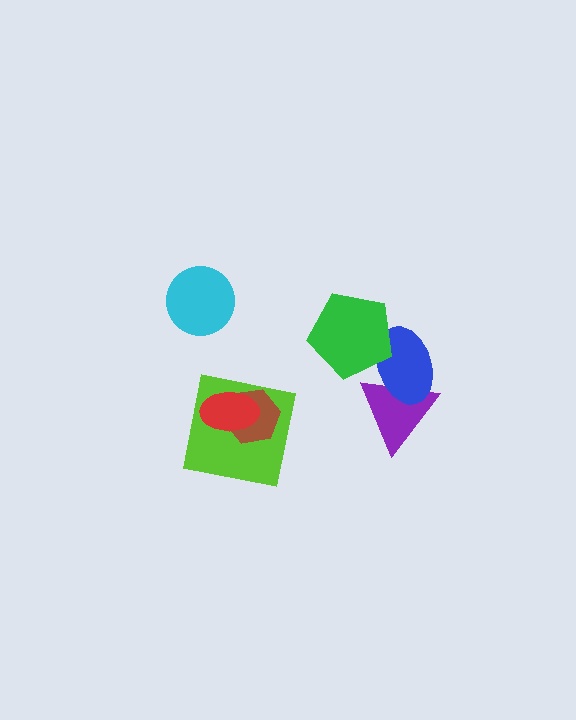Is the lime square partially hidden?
Yes, it is partially covered by another shape.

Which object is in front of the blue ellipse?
The green pentagon is in front of the blue ellipse.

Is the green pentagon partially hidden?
No, no other shape covers it.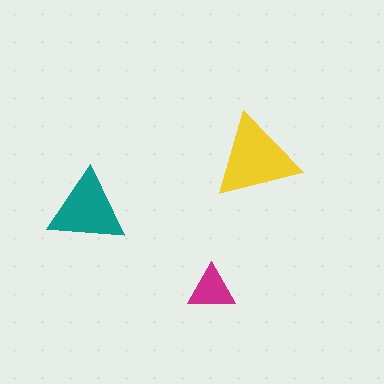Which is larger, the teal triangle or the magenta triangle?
The teal one.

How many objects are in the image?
There are 3 objects in the image.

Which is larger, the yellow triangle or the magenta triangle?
The yellow one.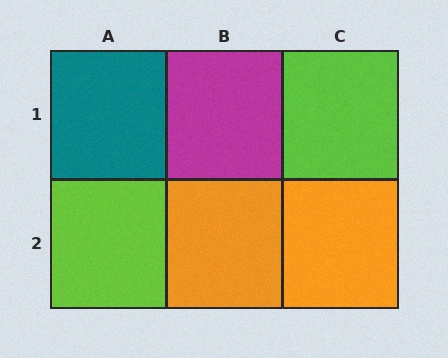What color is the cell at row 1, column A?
Teal.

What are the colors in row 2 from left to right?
Lime, orange, orange.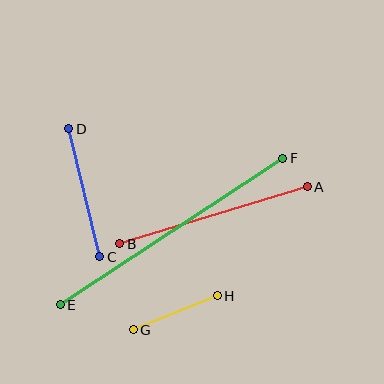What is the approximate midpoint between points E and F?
The midpoint is at approximately (171, 231) pixels.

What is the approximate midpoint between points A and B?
The midpoint is at approximately (214, 215) pixels.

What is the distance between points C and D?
The distance is approximately 132 pixels.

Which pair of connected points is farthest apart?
Points E and F are farthest apart.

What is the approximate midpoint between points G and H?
The midpoint is at approximately (175, 313) pixels.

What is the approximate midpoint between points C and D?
The midpoint is at approximately (84, 193) pixels.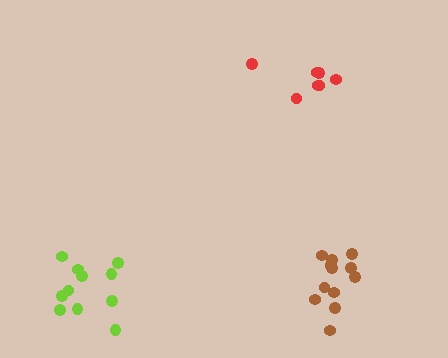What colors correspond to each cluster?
The clusters are colored: lime, brown, red.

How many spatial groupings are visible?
There are 3 spatial groupings.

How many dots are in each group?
Group 1: 11 dots, Group 2: 12 dots, Group 3: 7 dots (30 total).